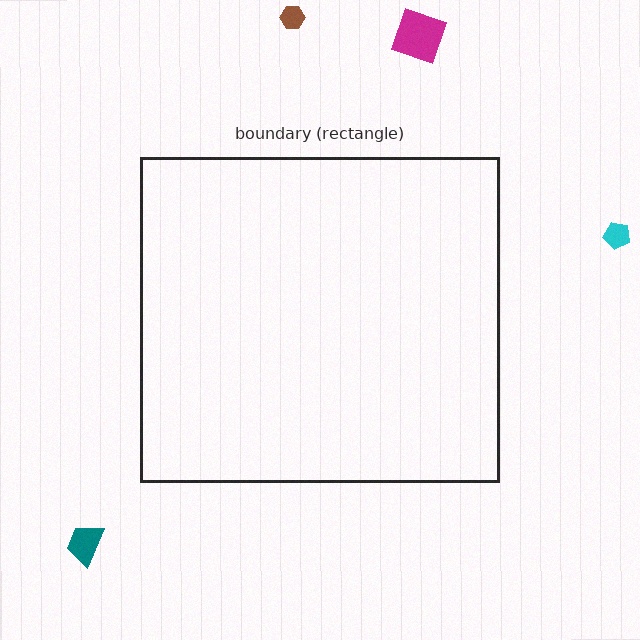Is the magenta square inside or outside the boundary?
Outside.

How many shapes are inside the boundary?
0 inside, 4 outside.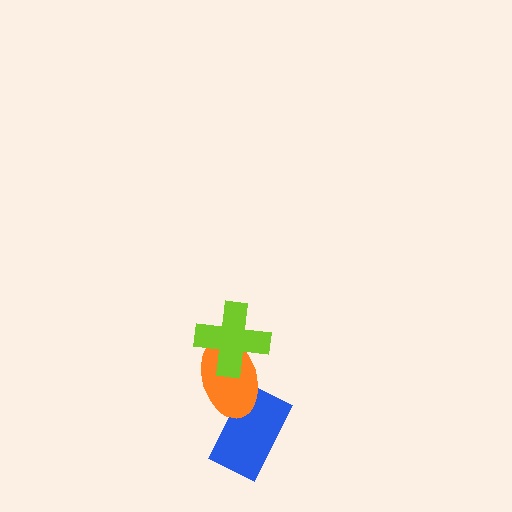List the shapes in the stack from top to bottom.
From top to bottom: the lime cross, the orange ellipse, the blue rectangle.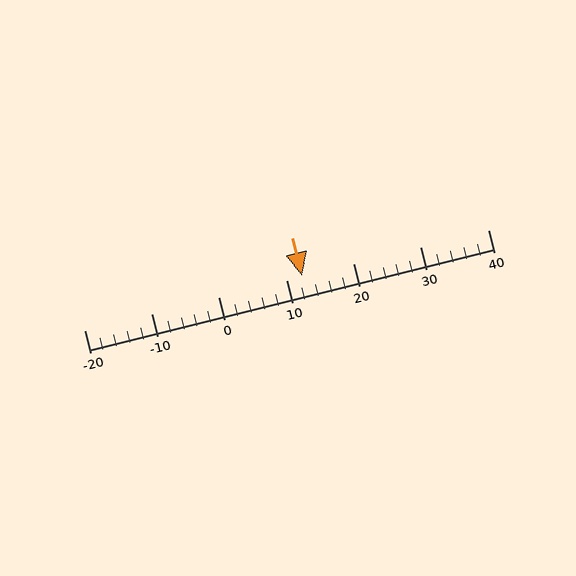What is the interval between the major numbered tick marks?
The major tick marks are spaced 10 units apart.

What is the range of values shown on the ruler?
The ruler shows values from -20 to 40.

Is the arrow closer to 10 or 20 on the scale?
The arrow is closer to 10.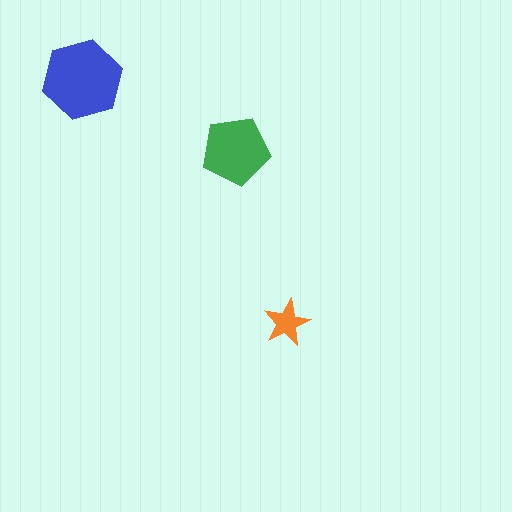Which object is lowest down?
The orange star is bottommost.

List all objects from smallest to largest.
The orange star, the green pentagon, the blue hexagon.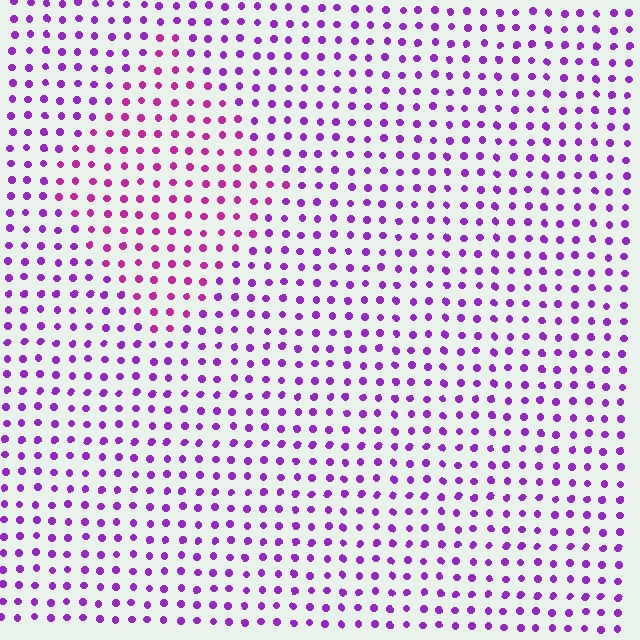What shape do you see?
I see a diamond.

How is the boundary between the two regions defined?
The boundary is defined purely by a slight shift in hue (about 30 degrees). Spacing, size, and orientation are identical on both sides.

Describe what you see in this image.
The image is filled with small purple elements in a uniform arrangement. A diamond-shaped region is visible where the elements are tinted to a slightly different hue, forming a subtle color boundary.